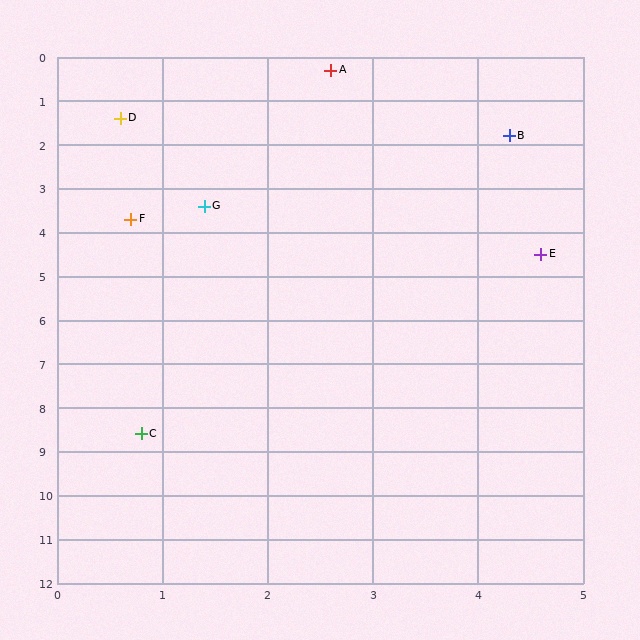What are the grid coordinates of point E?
Point E is at approximately (4.6, 4.5).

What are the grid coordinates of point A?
Point A is at approximately (2.6, 0.3).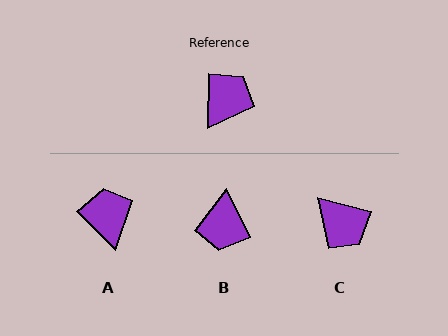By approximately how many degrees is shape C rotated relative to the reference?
Approximately 104 degrees clockwise.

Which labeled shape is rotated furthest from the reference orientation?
B, about 153 degrees away.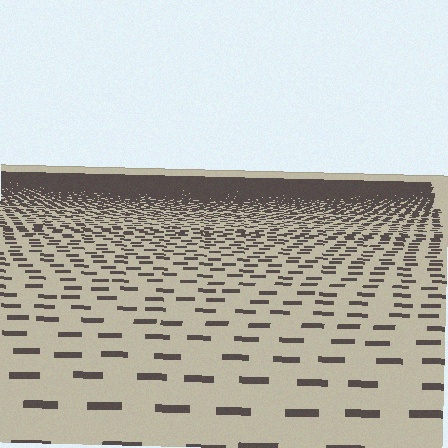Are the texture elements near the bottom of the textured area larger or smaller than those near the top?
Larger. Near the bottom, elements are closer to the viewer and appear at a bigger on-screen size.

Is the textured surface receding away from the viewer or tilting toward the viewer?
The surface is receding away from the viewer. Texture elements get smaller and denser toward the top.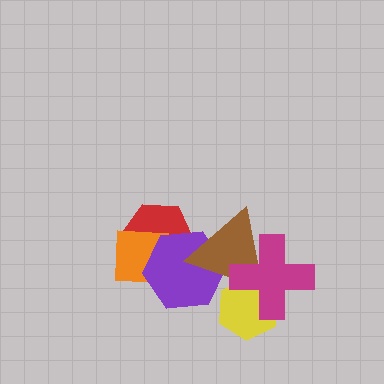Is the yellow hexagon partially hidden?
Yes, it is partially covered by another shape.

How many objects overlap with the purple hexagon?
3 objects overlap with the purple hexagon.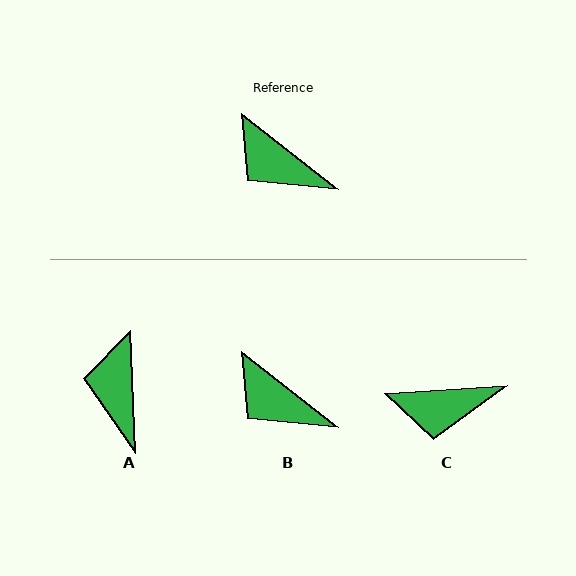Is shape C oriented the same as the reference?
No, it is off by about 42 degrees.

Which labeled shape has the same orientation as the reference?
B.